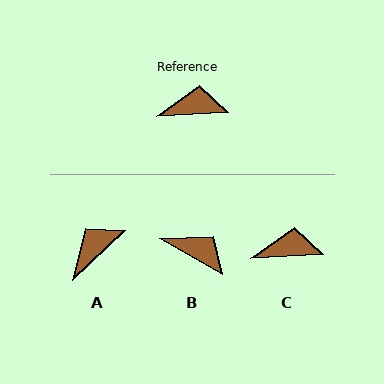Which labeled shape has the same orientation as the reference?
C.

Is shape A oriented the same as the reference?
No, it is off by about 40 degrees.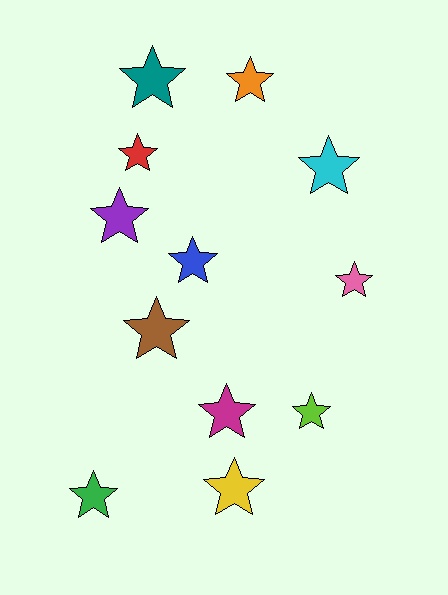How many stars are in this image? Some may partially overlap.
There are 12 stars.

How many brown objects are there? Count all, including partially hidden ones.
There is 1 brown object.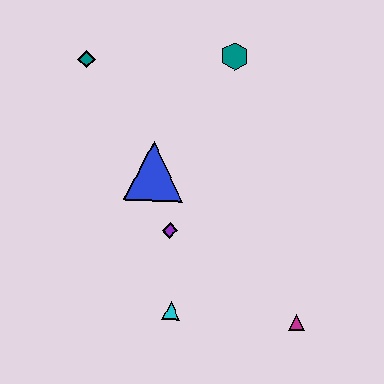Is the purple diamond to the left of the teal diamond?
No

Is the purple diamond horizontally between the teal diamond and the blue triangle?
No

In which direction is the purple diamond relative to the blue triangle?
The purple diamond is below the blue triangle.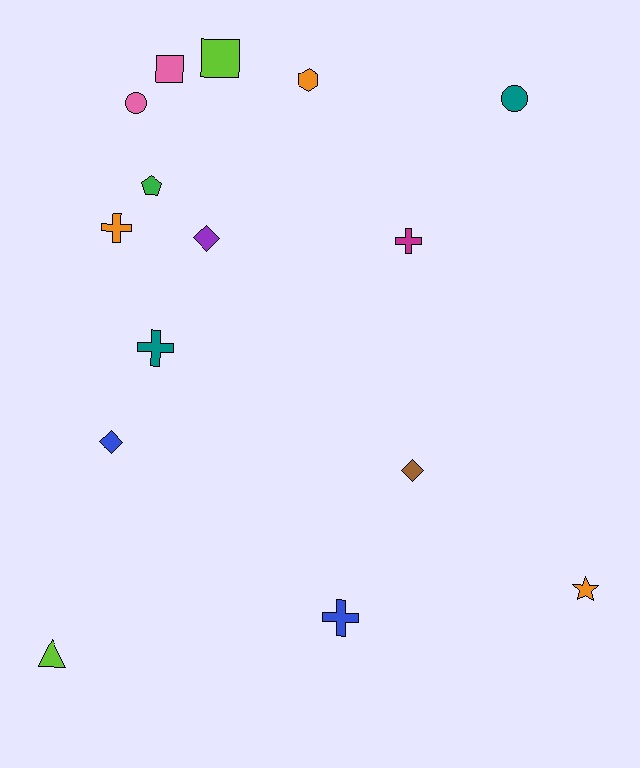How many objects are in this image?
There are 15 objects.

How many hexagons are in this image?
There is 1 hexagon.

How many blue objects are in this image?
There are 2 blue objects.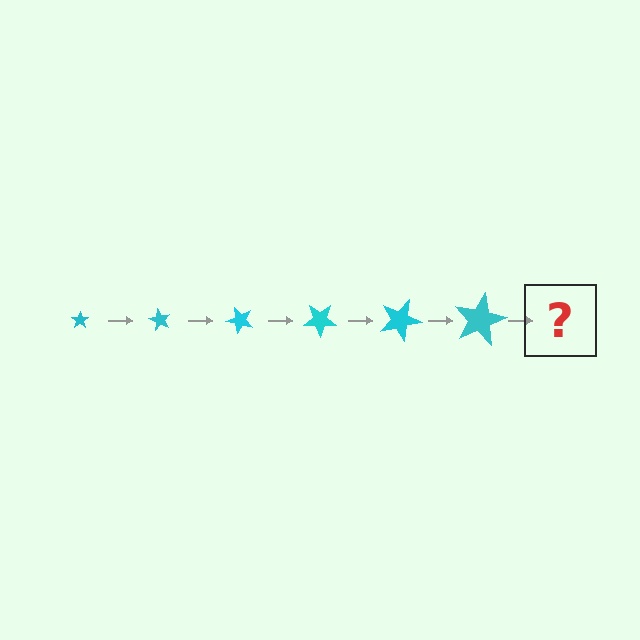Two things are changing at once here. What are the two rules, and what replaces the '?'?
The two rules are that the star grows larger each step and it rotates 60 degrees each step. The '?' should be a star, larger than the previous one and rotated 360 degrees from the start.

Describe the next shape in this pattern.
It should be a star, larger than the previous one and rotated 360 degrees from the start.